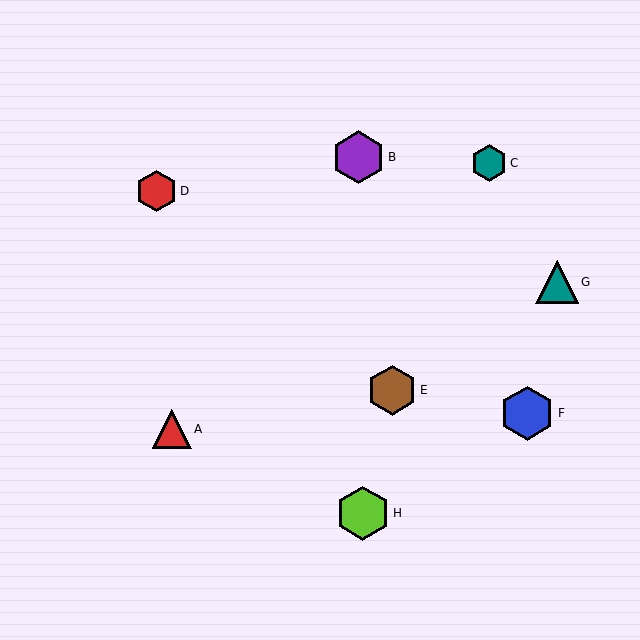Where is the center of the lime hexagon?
The center of the lime hexagon is at (363, 513).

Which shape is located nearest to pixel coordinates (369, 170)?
The purple hexagon (labeled B) at (358, 157) is nearest to that location.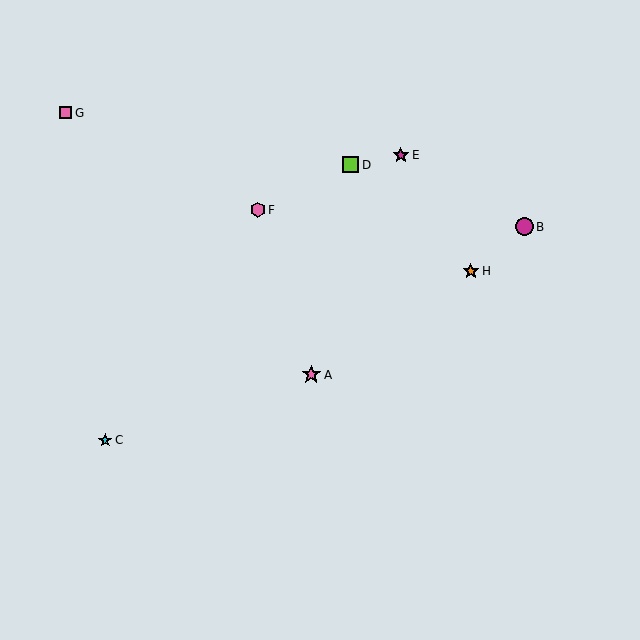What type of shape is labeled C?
Shape C is a cyan star.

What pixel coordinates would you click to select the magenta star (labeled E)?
Click at (401, 155) to select the magenta star E.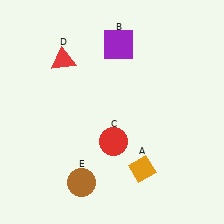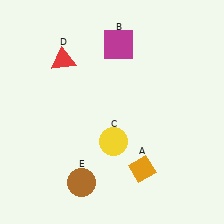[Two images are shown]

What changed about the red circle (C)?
In Image 1, C is red. In Image 2, it changed to yellow.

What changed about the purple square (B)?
In Image 1, B is purple. In Image 2, it changed to magenta.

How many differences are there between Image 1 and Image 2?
There are 2 differences between the two images.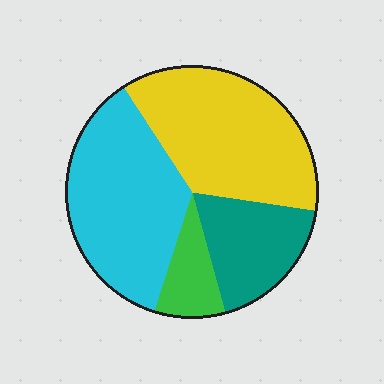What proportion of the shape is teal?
Teal covers around 20% of the shape.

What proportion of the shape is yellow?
Yellow takes up between a quarter and a half of the shape.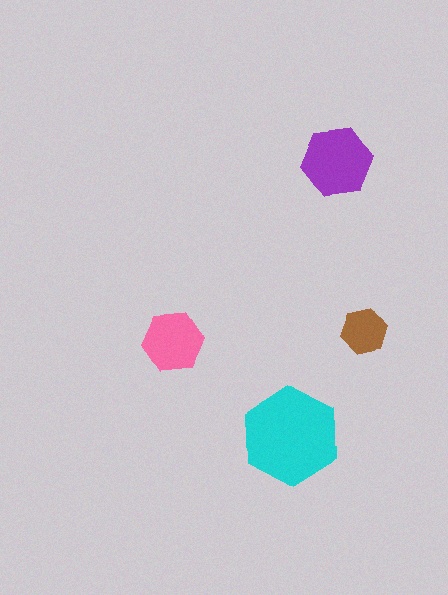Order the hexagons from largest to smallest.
the cyan one, the purple one, the pink one, the brown one.